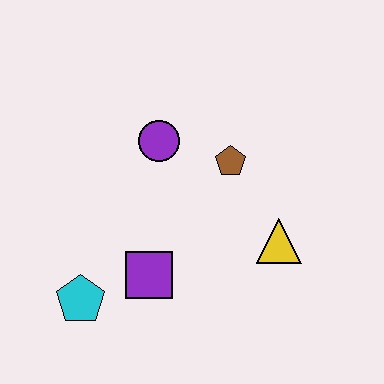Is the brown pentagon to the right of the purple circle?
Yes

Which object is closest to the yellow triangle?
The brown pentagon is closest to the yellow triangle.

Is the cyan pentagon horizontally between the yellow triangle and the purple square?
No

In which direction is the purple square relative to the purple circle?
The purple square is below the purple circle.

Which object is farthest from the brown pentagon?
The cyan pentagon is farthest from the brown pentagon.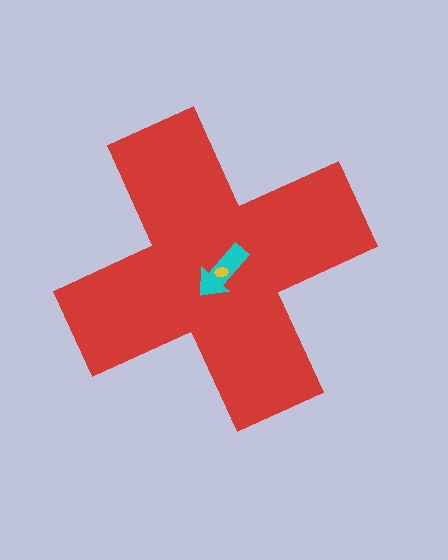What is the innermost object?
The yellow ellipse.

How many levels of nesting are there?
3.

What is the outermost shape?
The red cross.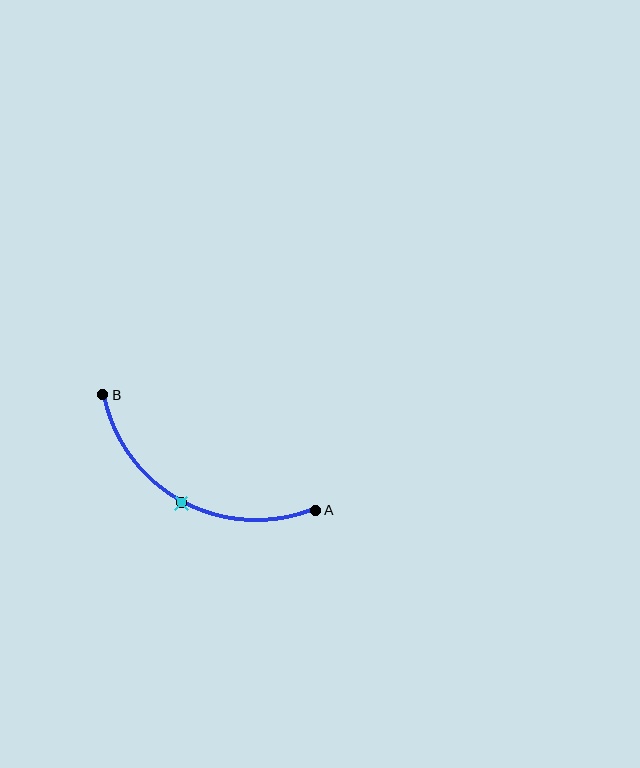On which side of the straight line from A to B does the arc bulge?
The arc bulges below the straight line connecting A and B.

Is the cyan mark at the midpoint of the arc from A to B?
Yes. The cyan mark lies on the arc at equal arc-length from both A and B — it is the arc midpoint.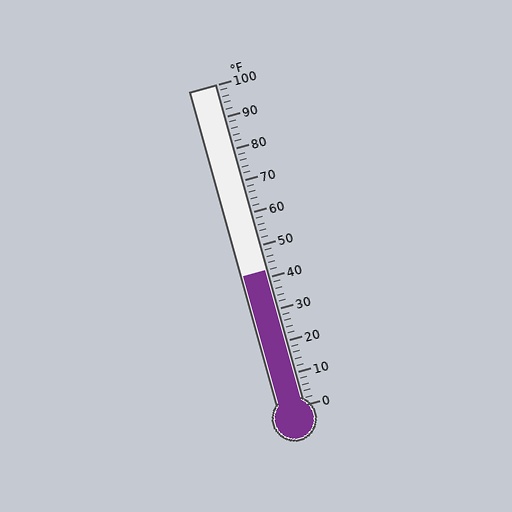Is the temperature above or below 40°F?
The temperature is above 40°F.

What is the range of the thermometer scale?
The thermometer scale ranges from 0°F to 100°F.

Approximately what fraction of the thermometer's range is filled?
The thermometer is filled to approximately 40% of its range.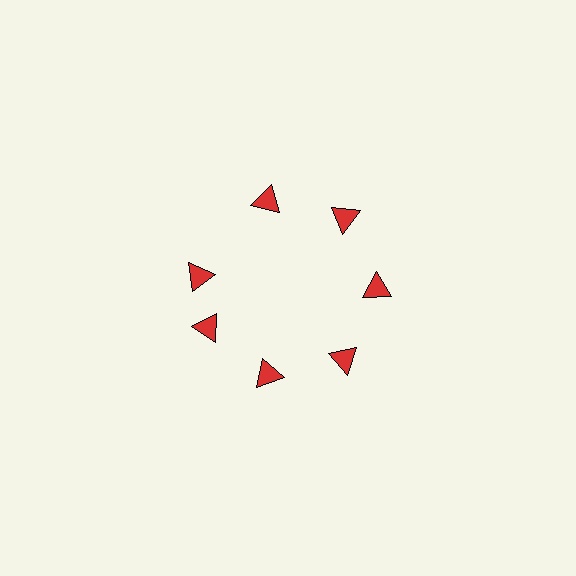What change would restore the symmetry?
The symmetry would be restored by rotating it back into even spacing with its neighbors so that all 7 triangles sit at equal angles and equal distance from the center.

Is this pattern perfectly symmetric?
No. The 7 red triangles are arranged in a ring, but one element near the 10 o'clock position is rotated out of alignment along the ring, breaking the 7-fold rotational symmetry.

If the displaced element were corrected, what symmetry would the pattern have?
It would have 7-fold rotational symmetry — the pattern would map onto itself every 51 degrees.